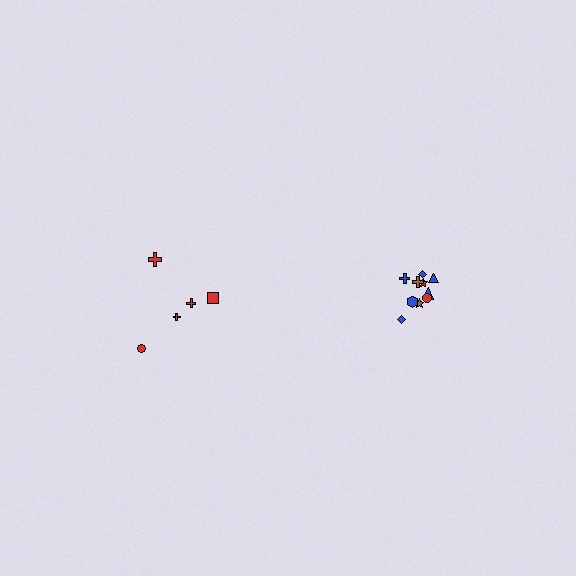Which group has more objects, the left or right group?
The right group.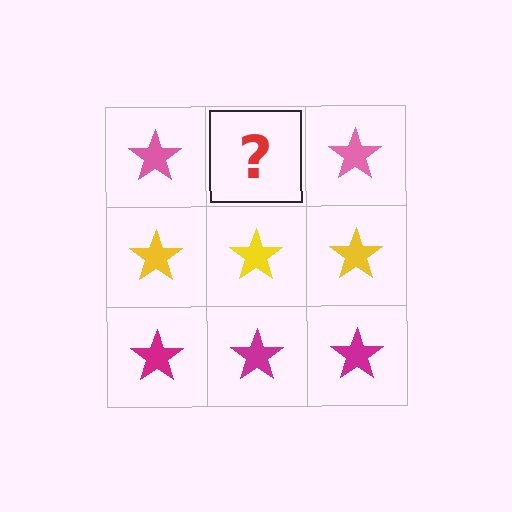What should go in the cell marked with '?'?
The missing cell should contain a pink star.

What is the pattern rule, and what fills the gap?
The rule is that each row has a consistent color. The gap should be filled with a pink star.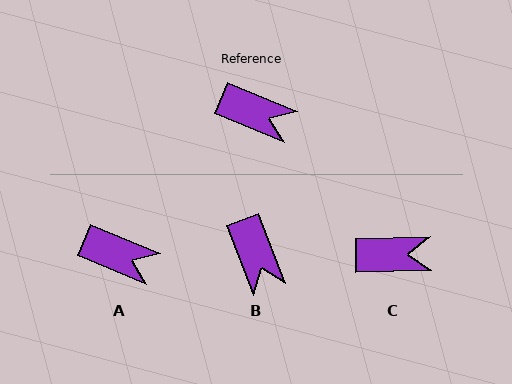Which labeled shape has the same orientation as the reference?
A.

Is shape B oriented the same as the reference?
No, it is off by about 46 degrees.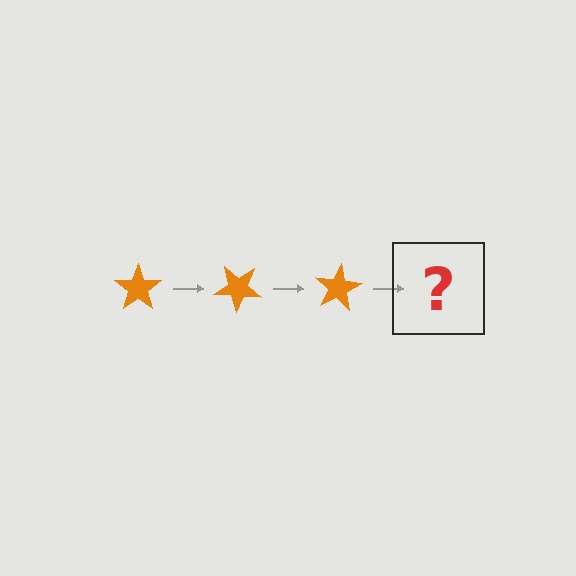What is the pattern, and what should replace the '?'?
The pattern is that the star rotates 40 degrees each step. The '?' should be an orange star rotated 120 degrees.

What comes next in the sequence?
The next element should be an orange star rotated 120 degrees.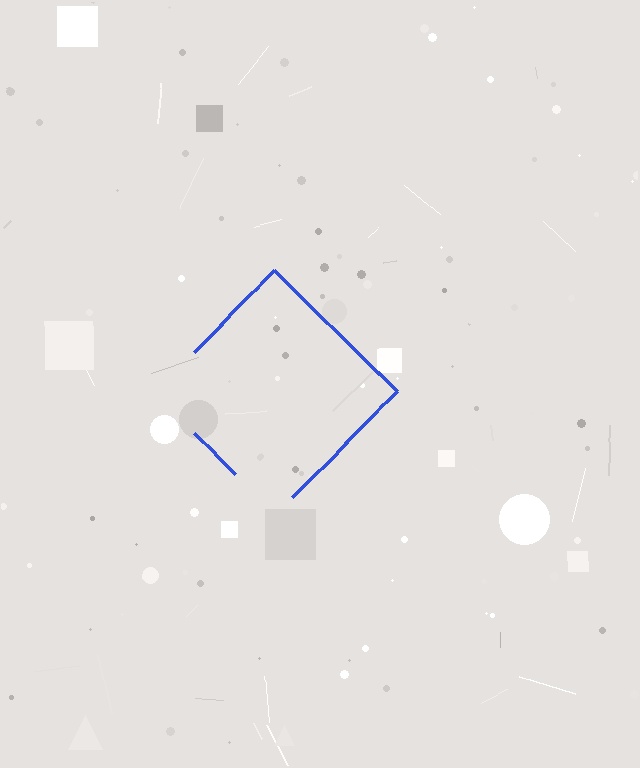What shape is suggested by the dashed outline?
The dashed outline suggests a diamond.